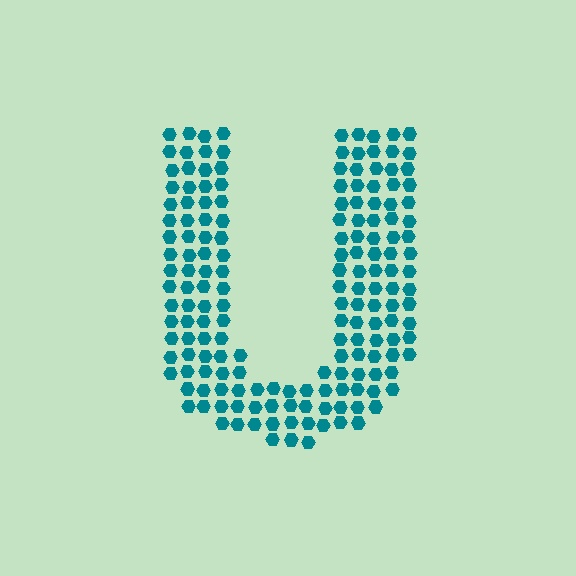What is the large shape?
The large shape is the letter U.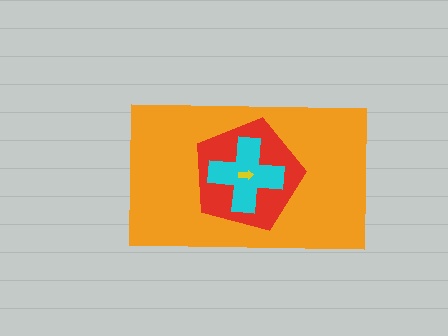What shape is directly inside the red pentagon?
The cyan cross.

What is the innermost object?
The yellow arrow.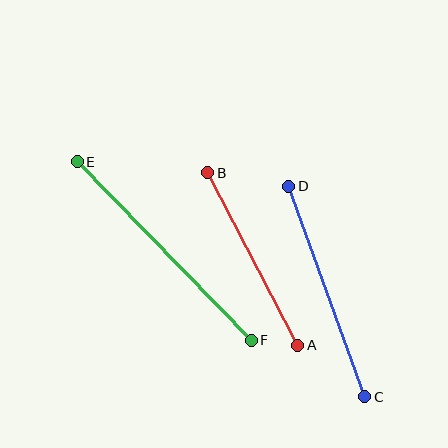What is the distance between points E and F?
The distance is approximately 249 pixels.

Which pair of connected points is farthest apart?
Points E and F are farthest apart.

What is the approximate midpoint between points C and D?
The midpoint is at approximately (327, 292) pixels.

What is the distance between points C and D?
The distance is approximately 224 pixels.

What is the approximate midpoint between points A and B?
The midpoint is at approximately (253, 259) pixels.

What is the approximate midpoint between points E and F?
The midpoint is at approximately (164, 251) pixels.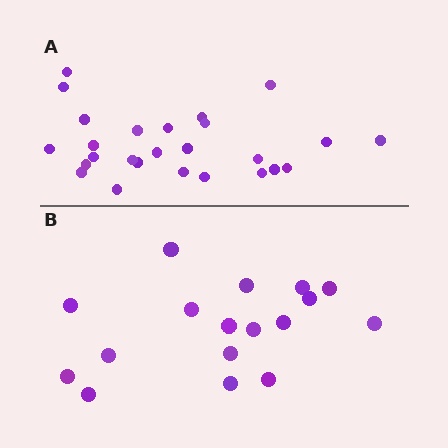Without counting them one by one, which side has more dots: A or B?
Region A (the top region) has more dots.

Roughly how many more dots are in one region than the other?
Region A has roughly 8 or so more dots than region B.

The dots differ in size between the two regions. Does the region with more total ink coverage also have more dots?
No. Region B has more total ink coverage because its dots are larger, but region A actually contains more individual dots. Total area can be misleading — the number of items is what matters here.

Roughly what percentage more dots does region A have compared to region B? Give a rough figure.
About 55% more.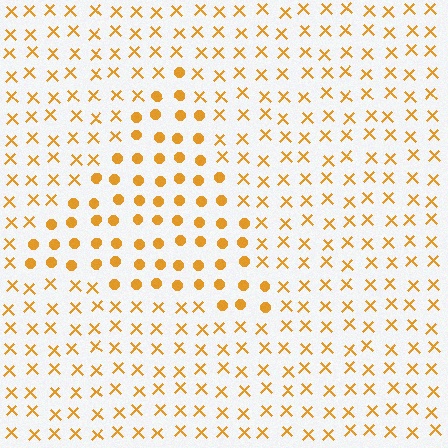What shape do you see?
I see a triangle.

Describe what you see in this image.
The image is filled with small orange elements arranged in a uniform grid. A triangle-shaped region contains circles, while the surrounding area contains X marks. The boundary is defined purely by the change in element shape.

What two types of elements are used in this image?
The image uses circles inside the triangle region and X marks outside it.